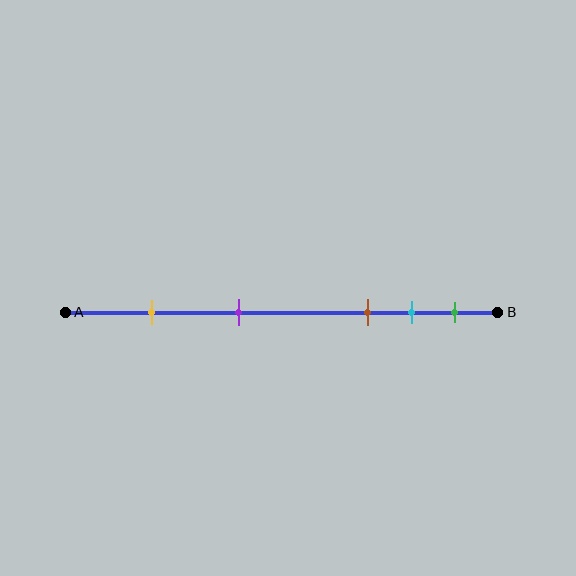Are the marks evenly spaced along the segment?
No, the marks are not evenly spaced.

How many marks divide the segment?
There are 5 marks dividing the segment.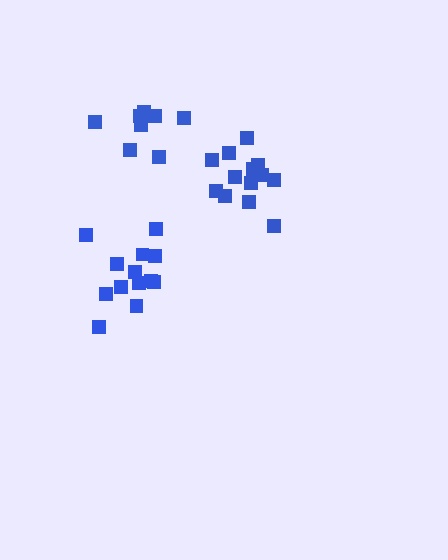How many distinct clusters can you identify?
There are 3 distinct clusters.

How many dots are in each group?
Group 1: 13 dots, Group 2: 9 dots, Group 3: 13 dots (35 total).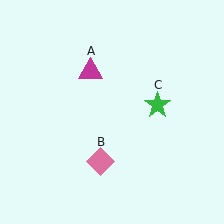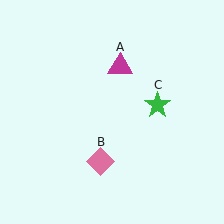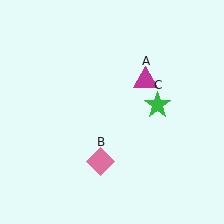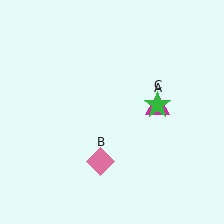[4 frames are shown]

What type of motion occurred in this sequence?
The magenta triangle (object A) rotated clockwise around the center of the scene.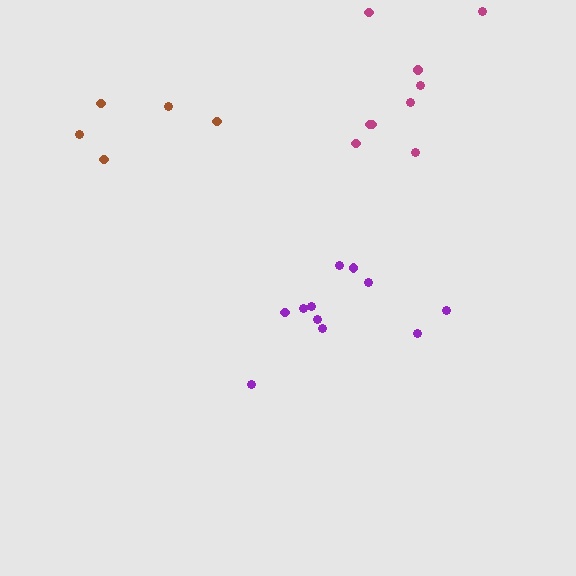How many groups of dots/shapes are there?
There are 3 groups.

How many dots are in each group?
Group 1: 11 dots, Group 2: 5 dots, Group 3: 9 dots (25 total).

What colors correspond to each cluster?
The clusters are colored: purple, brown, magenta.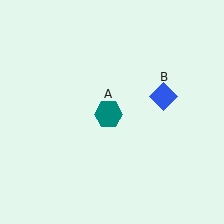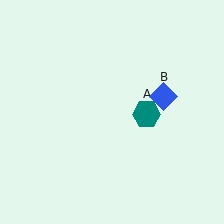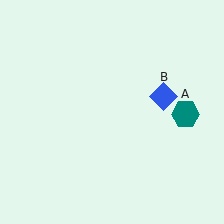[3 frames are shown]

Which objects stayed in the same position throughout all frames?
Blue diamond (object B) remained stationary.